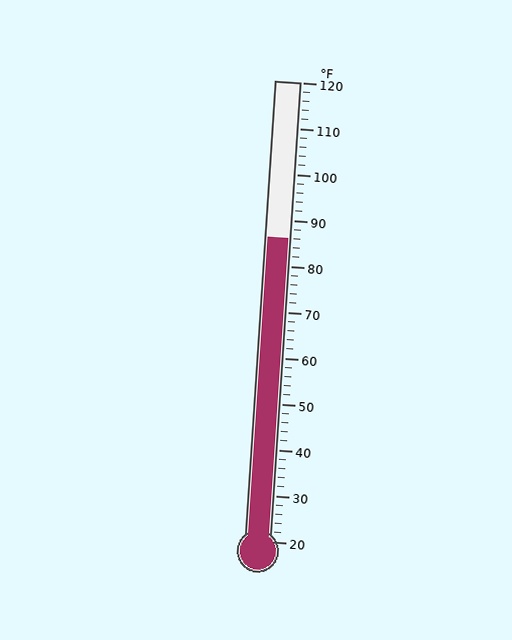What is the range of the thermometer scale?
The thermometer scale ranges from 20°F to 120°F.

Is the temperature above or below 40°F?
The temperature is above 40°F.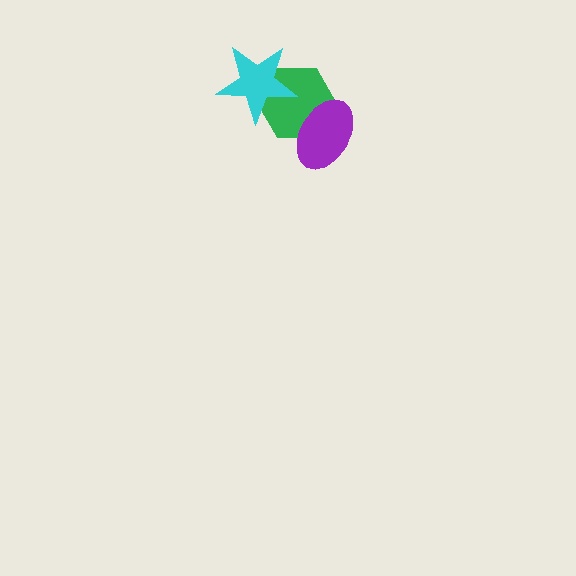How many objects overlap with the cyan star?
1 object overlaps with the cyan star.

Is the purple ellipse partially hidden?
No, no other shape covers it.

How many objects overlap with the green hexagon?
2 objects overlap with the green hexagon.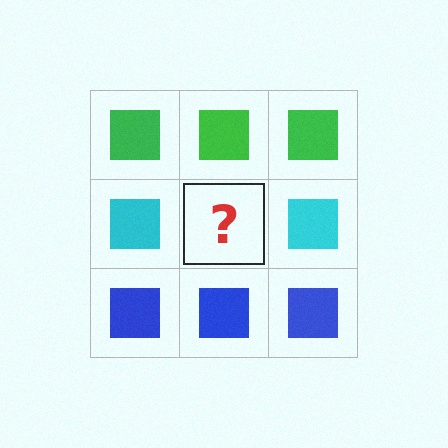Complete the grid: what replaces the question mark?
The question mark should be replaced with a cyan square.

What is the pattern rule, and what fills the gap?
The rule is that each row has a consistent color. The gap should be filled with a cyan square.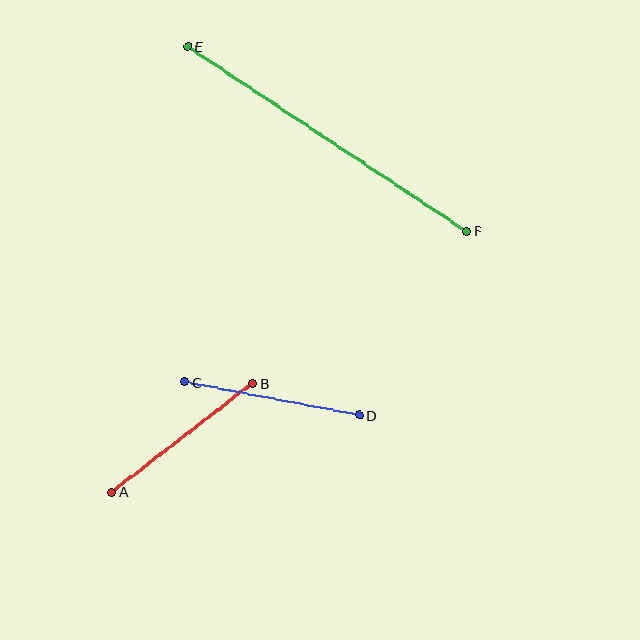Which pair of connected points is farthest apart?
Points E and F are farthest apart.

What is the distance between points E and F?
The distance is approximately 335 pixels.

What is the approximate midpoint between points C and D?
The midpoint is at approximately (272, 399) pixels.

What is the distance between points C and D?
The distance is approximately 178 pixels.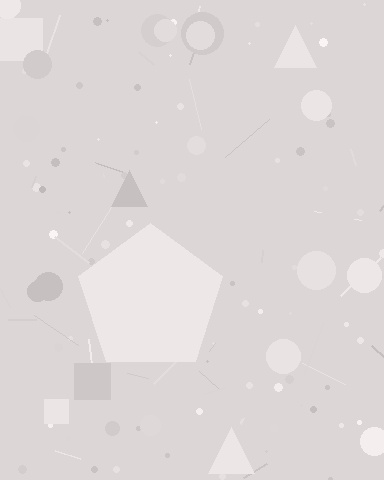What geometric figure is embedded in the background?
A pentagon is embedded in the background.